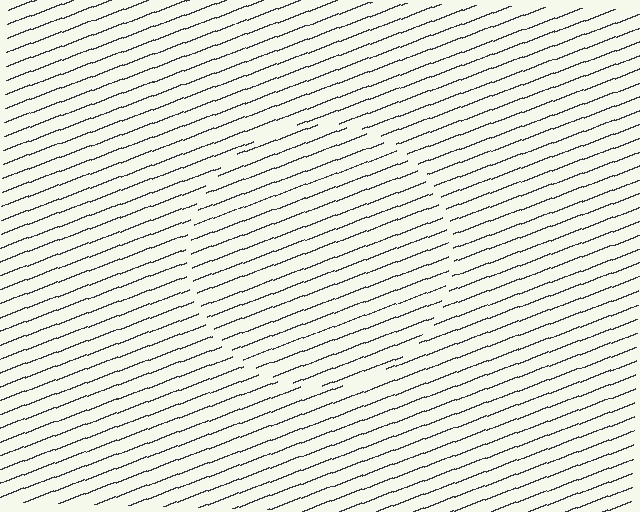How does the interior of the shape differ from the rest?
The interior of the shape contains the same grating, shifted by half a period — the contour is defined by the phase discontinuity where line-ends from the inner and outer gratings abut.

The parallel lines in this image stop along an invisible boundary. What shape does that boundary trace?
An illusory circle. The interior of the shape contains the same grating, shifted by half a period — the contour is defined by the phase discontinuity where line-ends from the inner and outer gratings abut.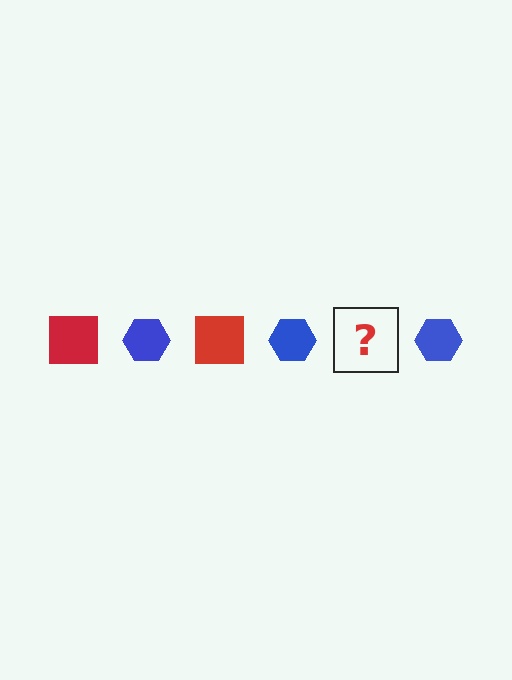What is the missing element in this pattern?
The missing element is a red square.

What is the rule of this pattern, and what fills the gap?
The rule is that the pattern alternates between red square and blue hexagon. The gap should be filled with a red square.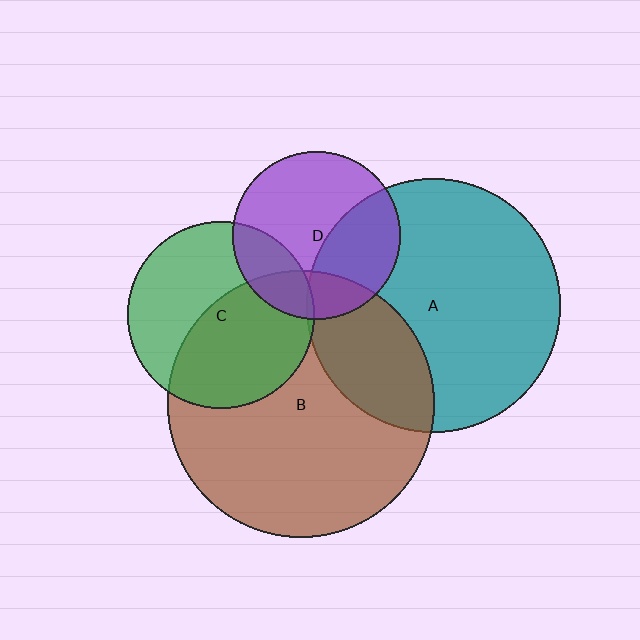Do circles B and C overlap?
Yes.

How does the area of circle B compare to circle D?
Approximately 2.5 times.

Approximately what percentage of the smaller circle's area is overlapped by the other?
Approximately 50%.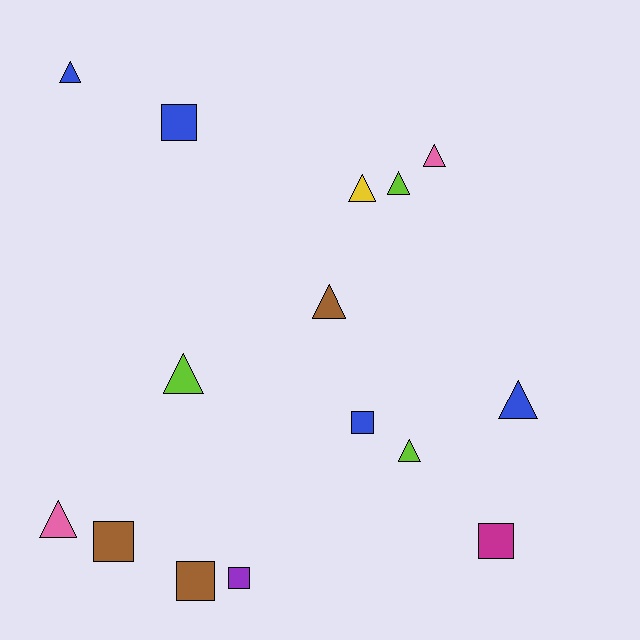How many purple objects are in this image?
There is 1 purple object.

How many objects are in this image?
There are 15 objects.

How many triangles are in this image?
There are 9 triangles.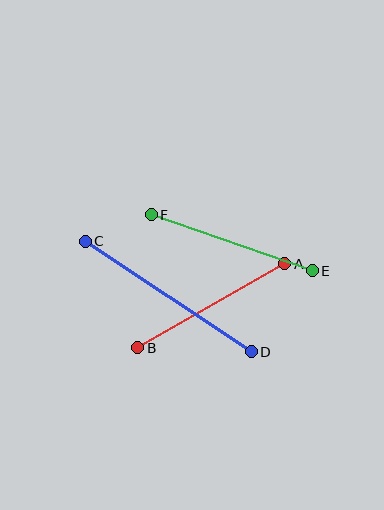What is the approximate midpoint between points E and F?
The midpoint is at approximately (232, 243) pixels.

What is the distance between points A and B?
The distance is approximately 169 pixels.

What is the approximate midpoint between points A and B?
The midpoint is at approximately (211, 306) pixels.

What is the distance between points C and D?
The distance is approximately 200 pixels.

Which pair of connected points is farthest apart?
Points C and D are farthest apart.